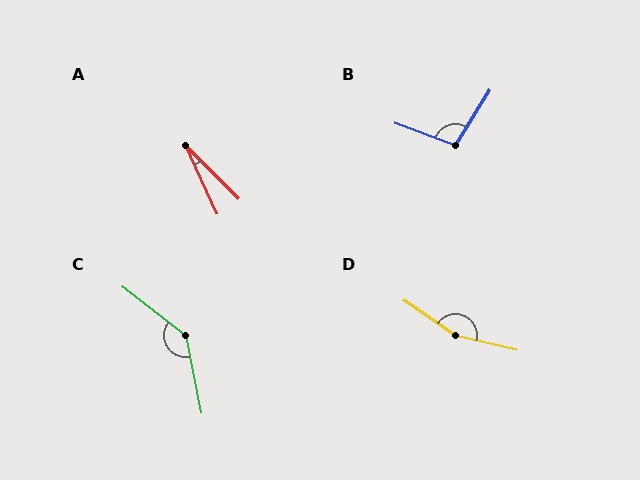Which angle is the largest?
D, at approximately 159 degrees.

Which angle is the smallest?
A, at approximately 20 degrees.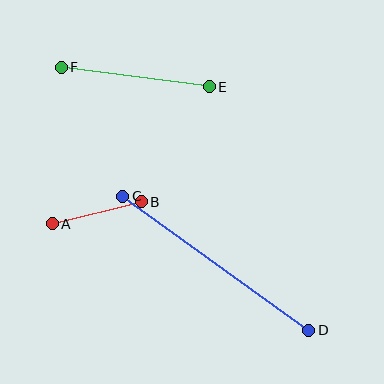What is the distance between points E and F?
The distance is approximately 149 pixels.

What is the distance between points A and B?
The distance is approximately 91 pixels.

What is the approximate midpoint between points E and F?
The midpoint is at approximately (135, 77) pixels.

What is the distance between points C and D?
The distance is approximately 229 pixels.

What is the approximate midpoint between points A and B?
The midpoint is at approximately (97, 213) pixels.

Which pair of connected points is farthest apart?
Points C and D are farthest apart.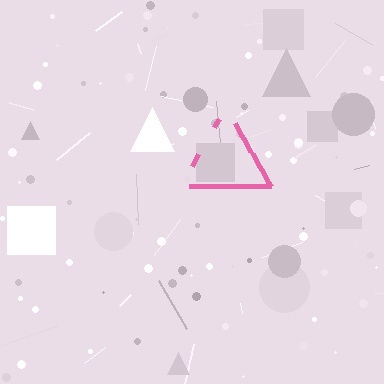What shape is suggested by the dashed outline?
The dashed outline suggests a triangle.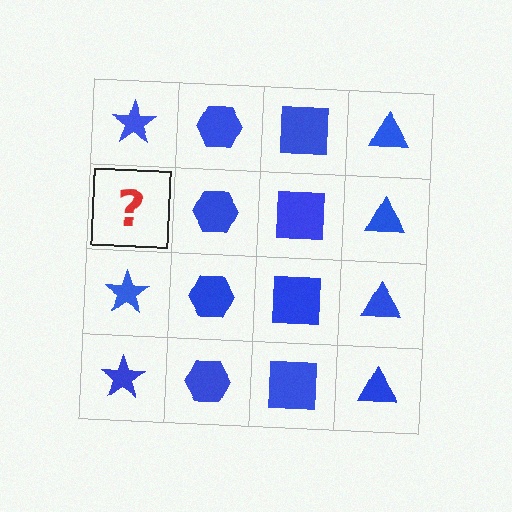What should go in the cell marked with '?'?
The missing cell should contain a blue star.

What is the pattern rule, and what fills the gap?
The rule is that each column has a consistent shape. The gap should be filled with a blue star.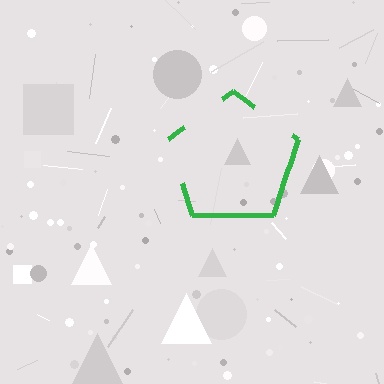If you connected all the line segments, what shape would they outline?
They would outline a pentagon.